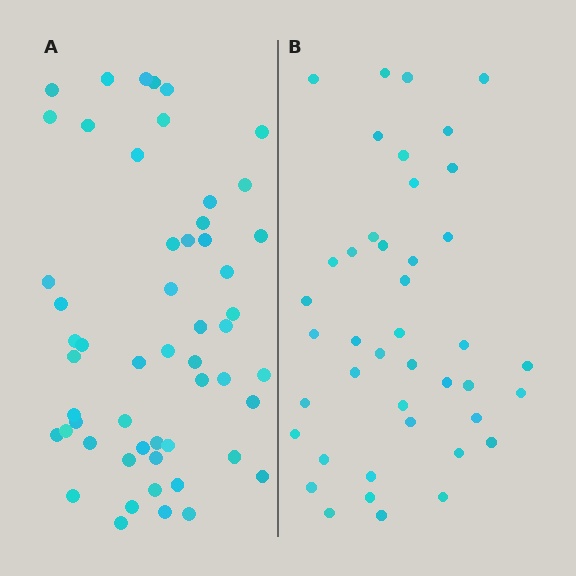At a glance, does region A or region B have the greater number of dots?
Region A (the left region) has more dots.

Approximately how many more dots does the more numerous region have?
Region A has roughly 12 or so more dots than region B.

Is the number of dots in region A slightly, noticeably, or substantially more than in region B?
Region A has noticeably more, but not dramatically so. The ratio is roughly 1.3 to 1.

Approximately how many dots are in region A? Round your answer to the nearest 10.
About 50 dots. (The exact count is 54, which rounds to 50.)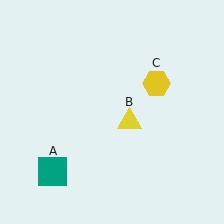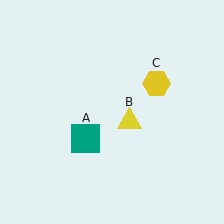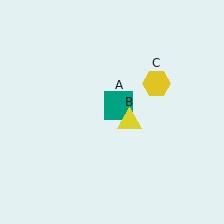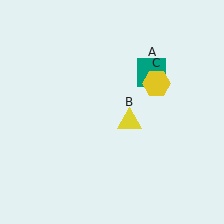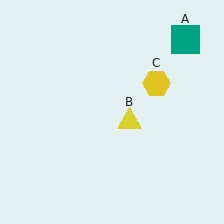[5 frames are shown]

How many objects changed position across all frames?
1 object changed position: teal square (object A).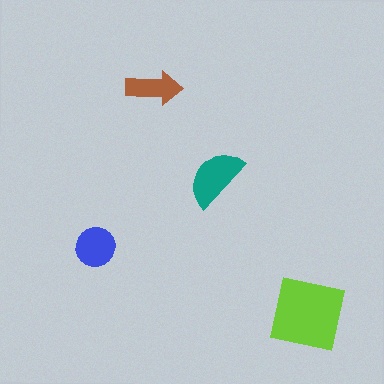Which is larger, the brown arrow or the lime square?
The lime square.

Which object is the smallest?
The brown arrow.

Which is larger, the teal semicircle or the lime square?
The lime square.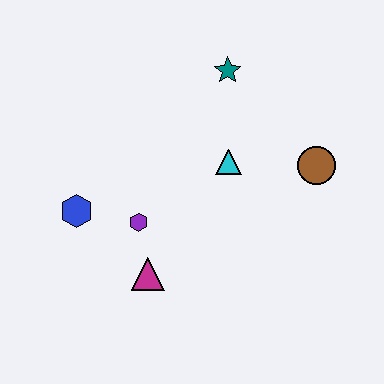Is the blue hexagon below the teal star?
Yes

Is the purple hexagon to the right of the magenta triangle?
No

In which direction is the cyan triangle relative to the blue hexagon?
The cyan triangle is to the right of the blue hexagon.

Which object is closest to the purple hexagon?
The magenta triangle is closest to the purple hexagon.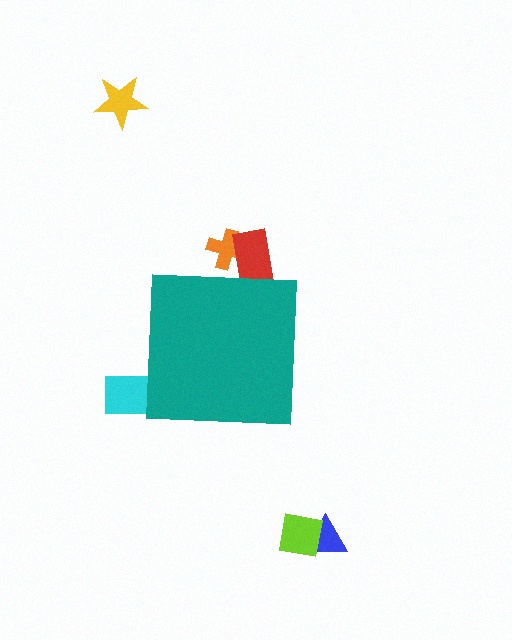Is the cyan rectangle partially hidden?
Yes, the cyan rectangle is partially hidden behind the teal square.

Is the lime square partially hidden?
No, the lime square is fully visible.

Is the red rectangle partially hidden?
Yes, the red rectangle is partially hidden behind the teal square.